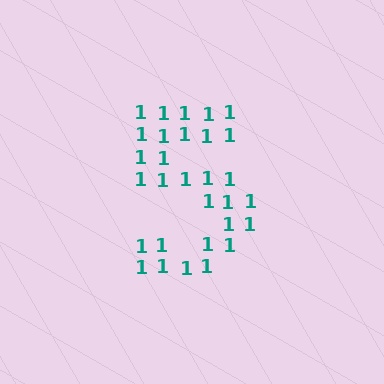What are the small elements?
The small elements are digit 1's.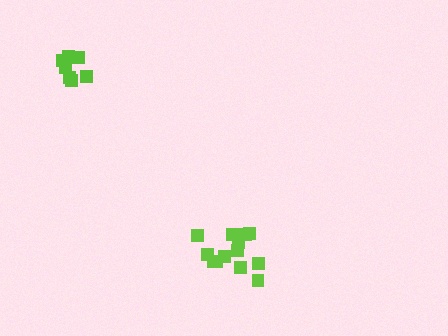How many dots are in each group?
Group 1: 13 dots, Group 2: 8 dots (21 total).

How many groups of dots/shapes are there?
There are 2 groups.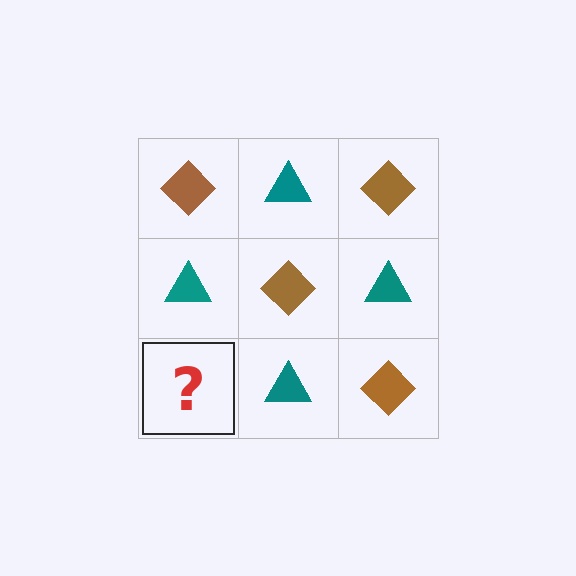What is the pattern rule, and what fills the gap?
The rule is that it alternates brown diamond and teal triangle in a checkerboard pattern. The gap should be filled with a brown diamond.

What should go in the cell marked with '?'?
The missing cell should contain a brown diamond.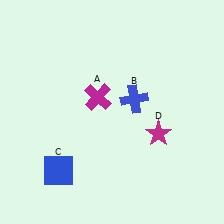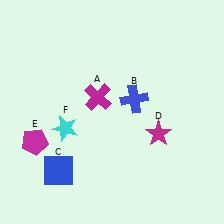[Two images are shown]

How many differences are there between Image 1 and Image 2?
There are 2 differences between the two images.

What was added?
A magenta pentagon (E), a cyan star (F) were added in Image 2.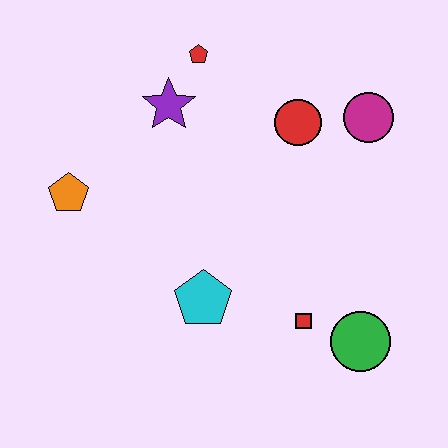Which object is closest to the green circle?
The red square is closest to the green circle.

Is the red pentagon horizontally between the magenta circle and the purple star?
Yes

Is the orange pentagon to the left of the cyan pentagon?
Yes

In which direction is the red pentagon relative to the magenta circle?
The red pentagon is to the left of the magenta circle.